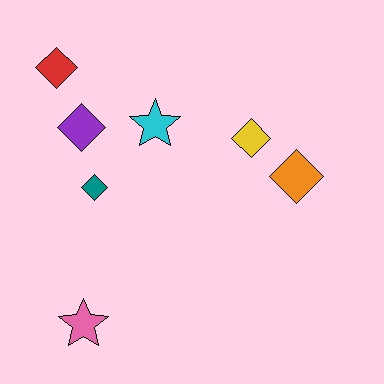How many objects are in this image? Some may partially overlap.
There are 7 objects.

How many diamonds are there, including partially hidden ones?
There are 5 diamonds.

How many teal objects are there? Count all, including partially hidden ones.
There is 1 teal object.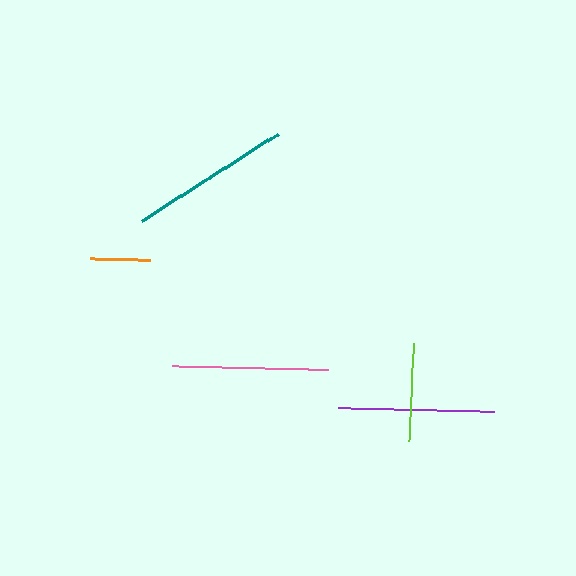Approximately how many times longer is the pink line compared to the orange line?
The pink line is approximately 2.6 times the length of the orange line.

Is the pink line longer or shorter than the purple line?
The purple line is longer than the pink line.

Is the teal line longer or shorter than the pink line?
The teal line is longer than the pink line.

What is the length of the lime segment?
The lime segment is approximately 98 pixels long.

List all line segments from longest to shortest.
From longest to shortest: teal, purple, pink, lime, orange.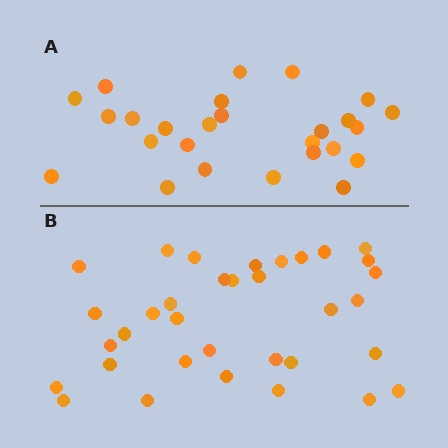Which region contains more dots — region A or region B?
Region B (the bottom region) has more dots.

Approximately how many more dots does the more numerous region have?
Region B has roughly 8 or so more dots than region A.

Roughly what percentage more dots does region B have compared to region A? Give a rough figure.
About 30% more.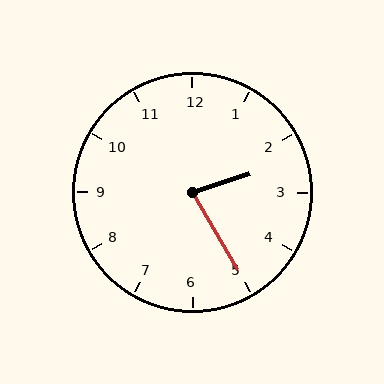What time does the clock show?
2:25.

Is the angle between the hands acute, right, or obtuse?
It is acute.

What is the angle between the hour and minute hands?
Approximately 78 degrees.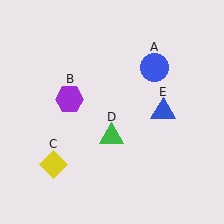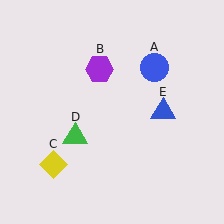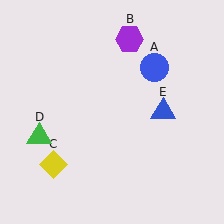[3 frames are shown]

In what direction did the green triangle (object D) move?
The green triangle (object D) moved left.